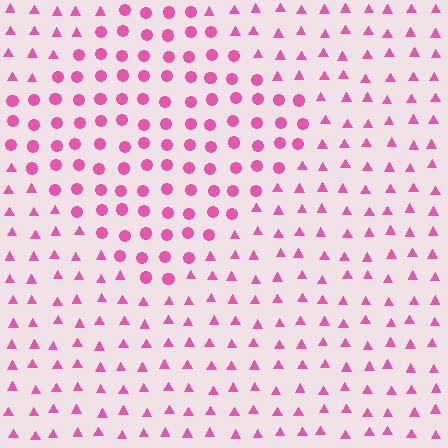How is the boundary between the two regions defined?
The boundary is defined by a change in element shape: circles inside vs. triangles outside. All elements share the same color and spacing.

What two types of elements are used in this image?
The image uses circles inside the diamond region and triangles outside it.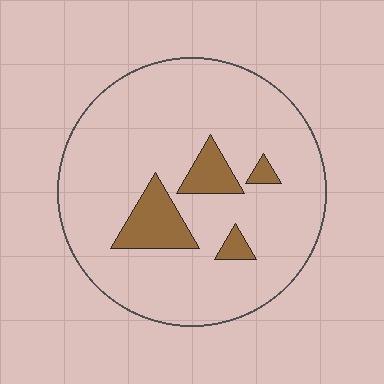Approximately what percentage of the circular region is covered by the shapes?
Approximately 10%.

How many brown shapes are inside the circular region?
4.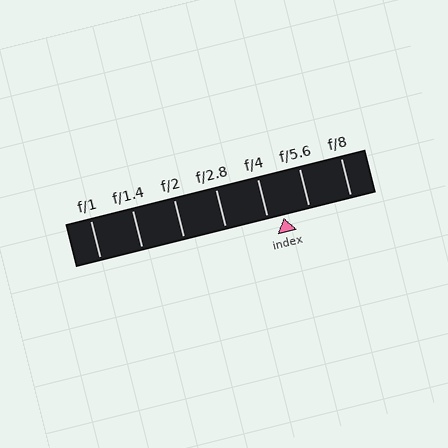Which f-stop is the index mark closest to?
The index mark is closest to f/4.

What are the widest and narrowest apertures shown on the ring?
The widest aperture shown is f/1 and the narrowest is f/8.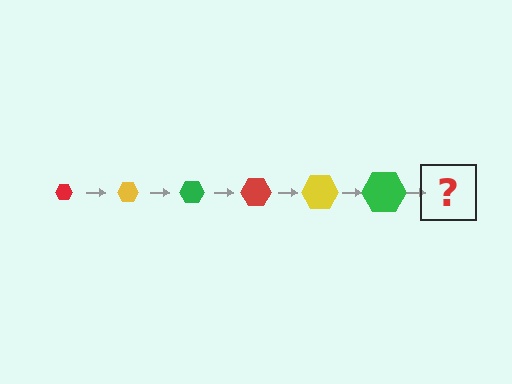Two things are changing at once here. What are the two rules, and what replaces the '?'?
The two rules are that the hexagon grows larger each step and the color cycles through red, yellow, and green. The '?' should be a red hexagon, larger than the previous one.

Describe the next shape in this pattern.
It should be a red hexagon, larger than the previous one.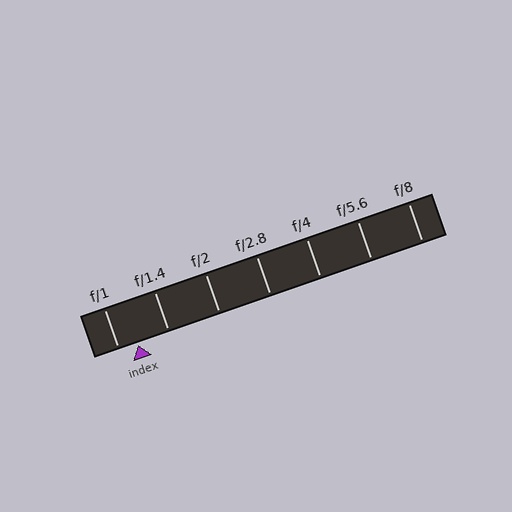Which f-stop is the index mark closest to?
The index mark is closest to f/1.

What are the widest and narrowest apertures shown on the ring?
The widest aperture shown is f/1 and the narrowest is f/8.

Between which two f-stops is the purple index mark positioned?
The index mark is between f/1 and f/1.4.